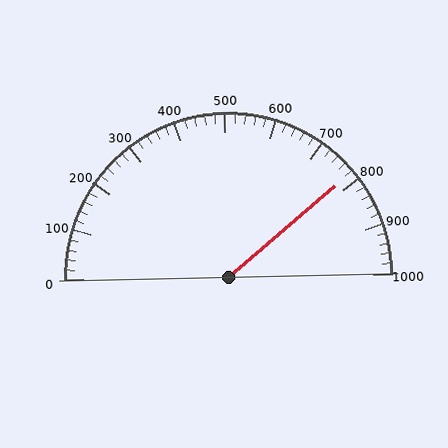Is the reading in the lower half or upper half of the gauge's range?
The reading is in the upper half of the range (0 to 1000).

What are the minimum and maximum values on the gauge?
The gauge ranges from 0 to 1000.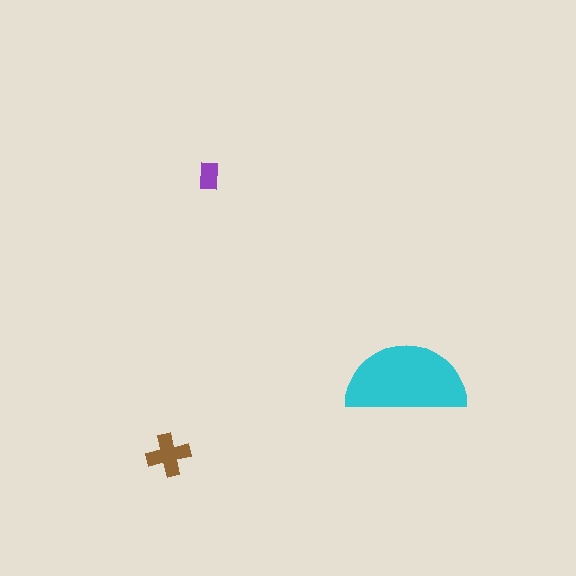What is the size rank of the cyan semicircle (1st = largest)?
1st.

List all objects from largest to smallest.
The cyan semicircle, the brown cross, the purple rectangle.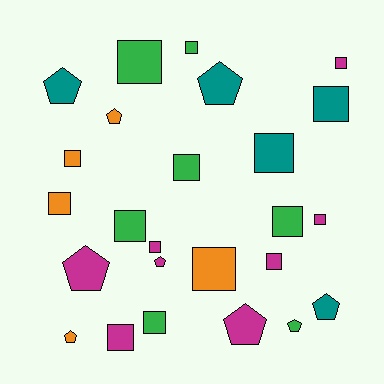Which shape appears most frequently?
Square, with 16 objects.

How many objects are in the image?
There are 25 objects.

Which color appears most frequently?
Magenta, with 8 objects.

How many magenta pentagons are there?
There are 3 magenta pentagons.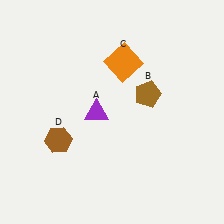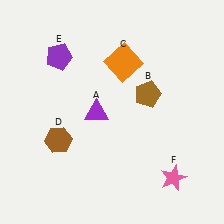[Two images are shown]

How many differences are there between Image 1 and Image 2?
There are 2 differences between the two images.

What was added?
A purple pentagon (E), a pink star (F) were added in Image 2.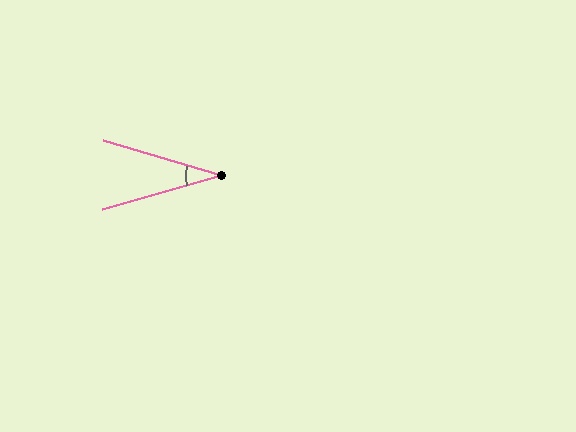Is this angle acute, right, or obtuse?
It is acute.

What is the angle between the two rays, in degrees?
Approximately 32 degrees.